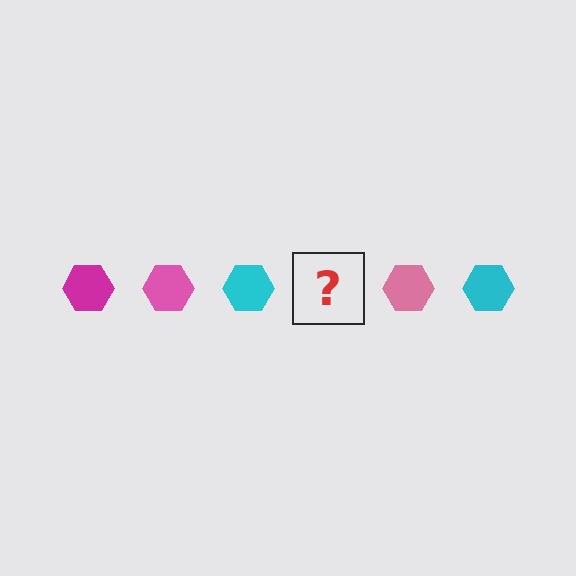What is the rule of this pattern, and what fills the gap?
The rule is that the pattern cycles through magenta, pink, cyan hexagons. The gap should be filled with a magenta hexagon.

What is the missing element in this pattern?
The missing element is a magenta hexagon.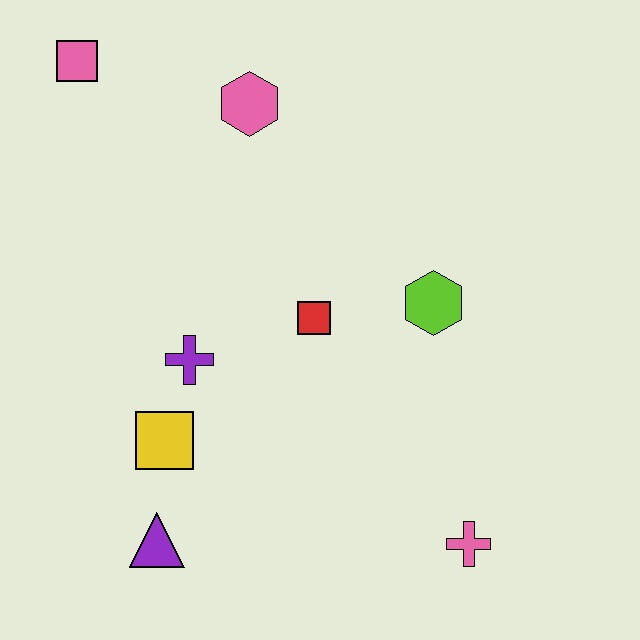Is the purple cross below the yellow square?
No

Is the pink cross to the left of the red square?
No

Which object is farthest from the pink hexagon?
The pink cross is farthest from the pink hexagon.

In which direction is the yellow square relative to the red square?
The yellow square is to the left of the red square.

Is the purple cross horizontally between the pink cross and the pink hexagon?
No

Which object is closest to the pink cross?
The lime hexagon is closest to the pink cross.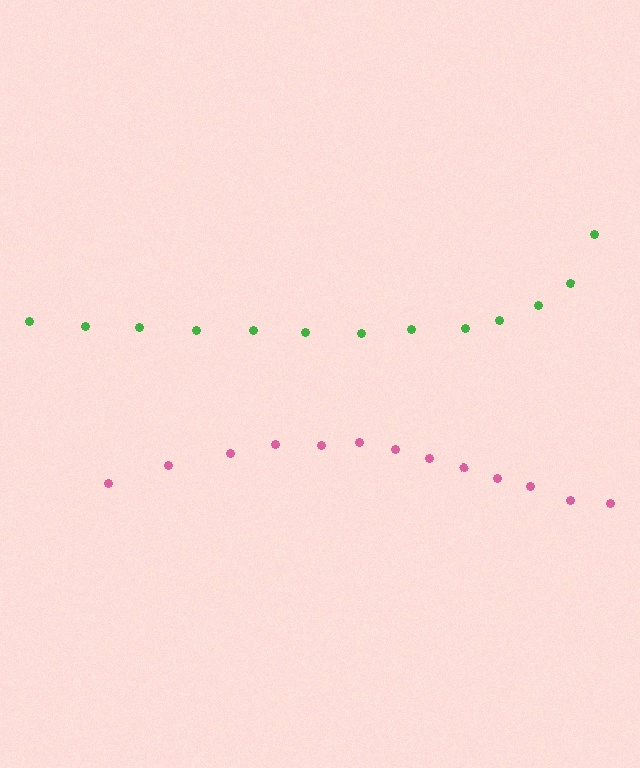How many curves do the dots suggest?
There are 2 distinct paths.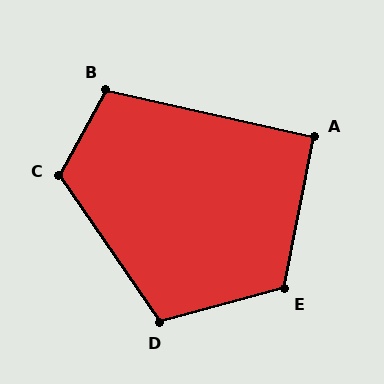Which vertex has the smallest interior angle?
A, at approximately 92 degrees.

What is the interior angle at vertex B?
Approximately 106 degrees (obtuse).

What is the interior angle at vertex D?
Approximately 109 degrees (obtuse).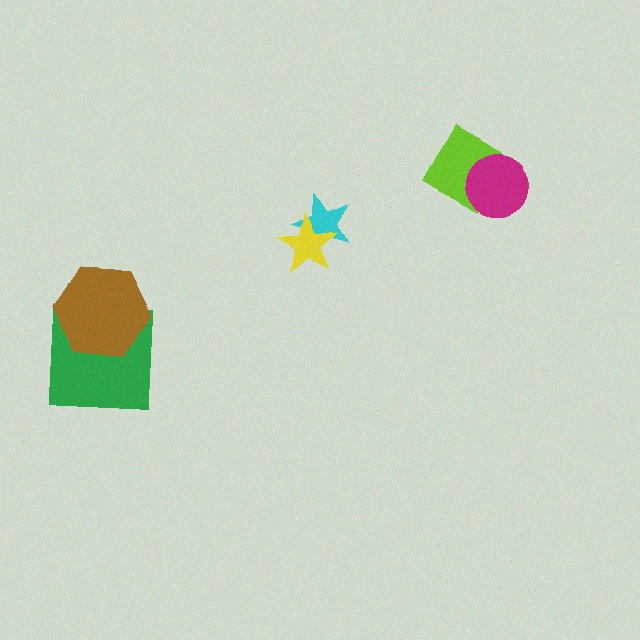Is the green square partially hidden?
Yes, it is partially covered by another shape.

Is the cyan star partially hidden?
Yes, it is partially covered by another shape.